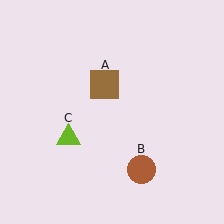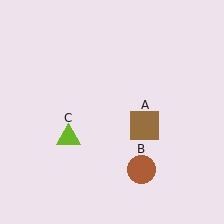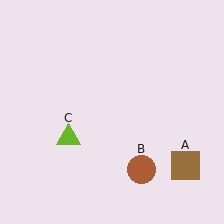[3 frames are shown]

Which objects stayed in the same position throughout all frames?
Brown circle (object B) and lime triangle (object C) remained stationary.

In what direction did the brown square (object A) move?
The brown square (object A) moved down and to the right.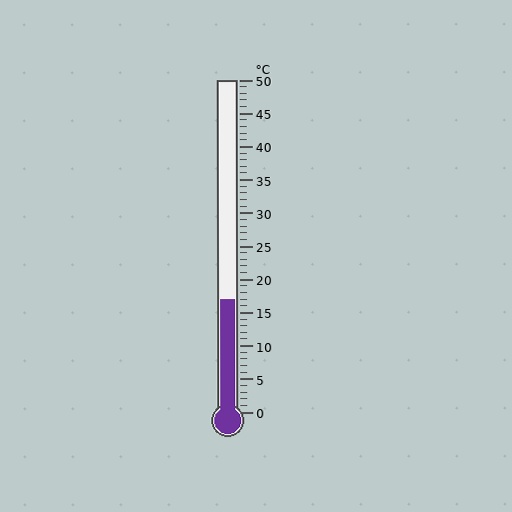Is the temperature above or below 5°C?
The temperature is above 5°C.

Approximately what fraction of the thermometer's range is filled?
The thermometer is filled to approximately 35% of its range.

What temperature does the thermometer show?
The thermometer shows approximately 17°C.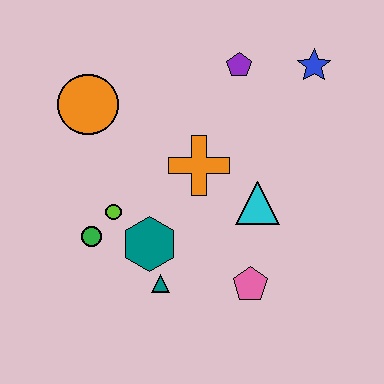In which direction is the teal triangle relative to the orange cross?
The teal triangle is below the orange cross.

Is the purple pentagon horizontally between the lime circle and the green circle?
No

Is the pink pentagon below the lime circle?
Yes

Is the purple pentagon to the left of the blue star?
Yes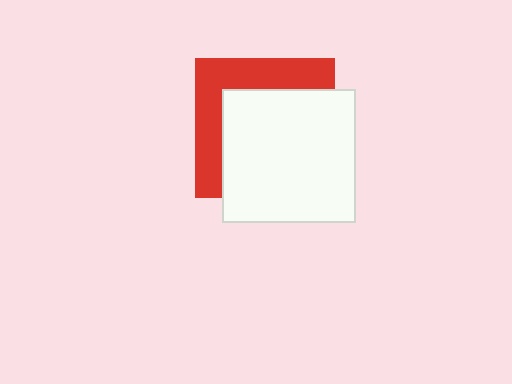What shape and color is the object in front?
The object in front is a white square.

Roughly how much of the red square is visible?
A small part of it is visible (roughly 37%).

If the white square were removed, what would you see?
You would see the complete red square.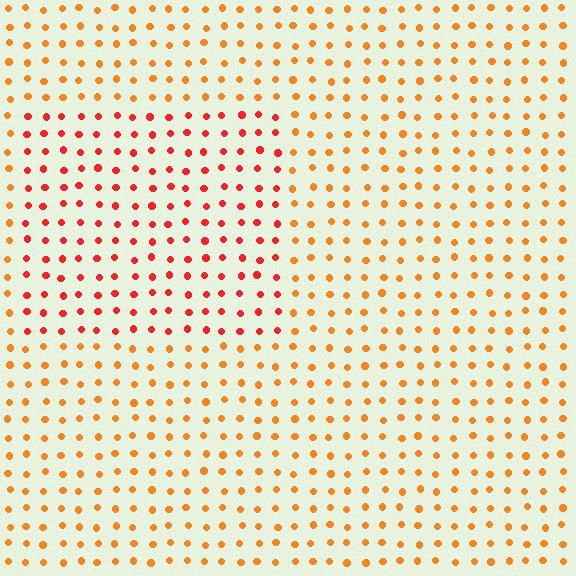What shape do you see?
I see a rectangle.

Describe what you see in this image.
The image is filled with small orange elements in a uniform arrangement. A rectangle-shaped region is visible where the elements are tinted to a slightly different hue, forming a subtle color boundary.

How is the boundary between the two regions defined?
The boundary is defined purely by a slight shift in hue (about 32 degrees). Spacing, size, and orientation are identical on both sides.